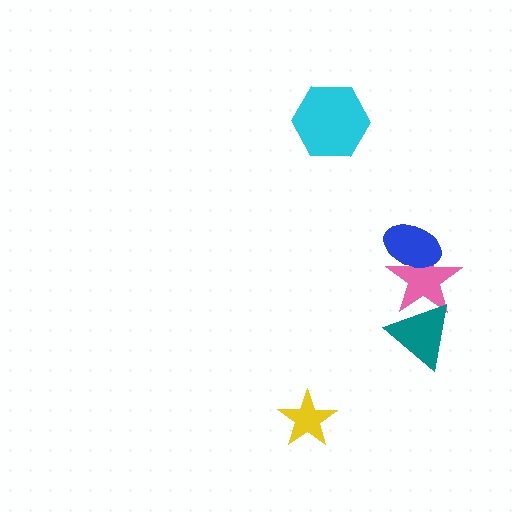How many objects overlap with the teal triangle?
1 object overlaps with the teal triangle.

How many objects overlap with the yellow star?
0 objects overlap with the yellow star.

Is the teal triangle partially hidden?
No, no other shape covers it.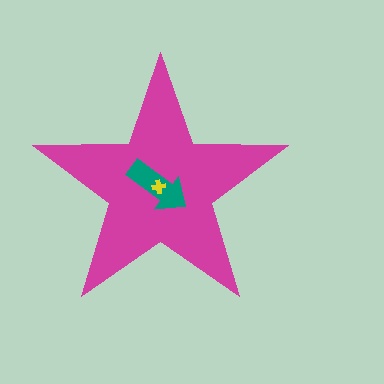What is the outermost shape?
The magenta star.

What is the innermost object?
The yellow cross.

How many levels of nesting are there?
3.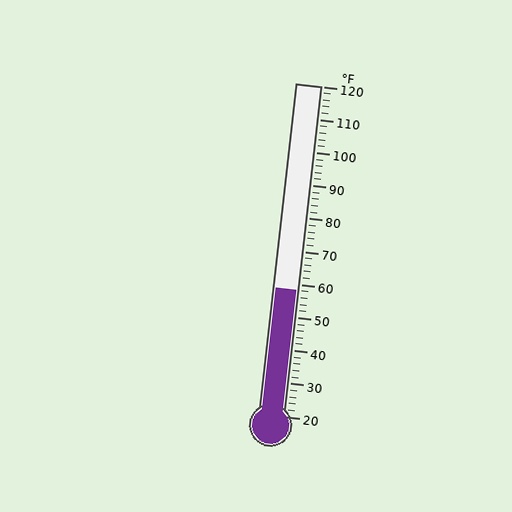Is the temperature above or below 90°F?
The temperature is below 90°F.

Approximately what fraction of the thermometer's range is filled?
The thermometer is filled to approximately 40% of its range.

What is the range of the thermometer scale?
The thermometer scale ranges from 20°F to 120°F.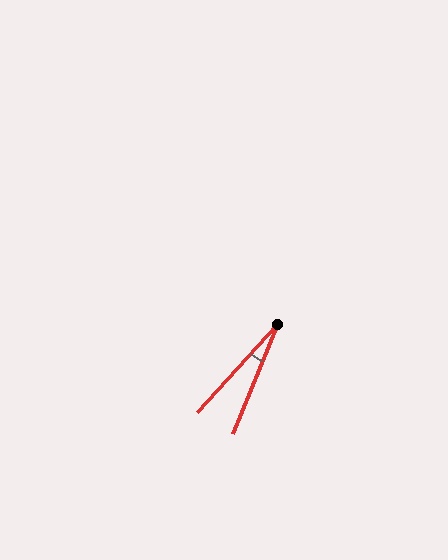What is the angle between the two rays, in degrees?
Approximately 20 degrees.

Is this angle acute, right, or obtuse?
It is acute.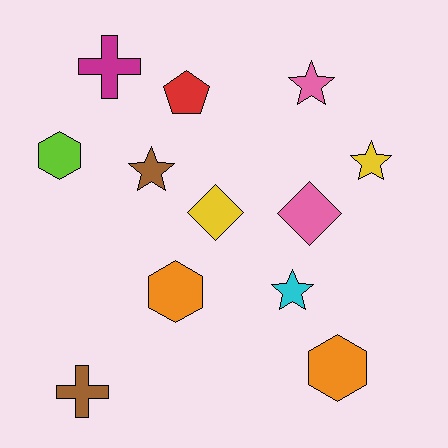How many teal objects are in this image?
There are no teal objects.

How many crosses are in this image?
There are 2 crosses.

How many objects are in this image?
There are 12 objects.